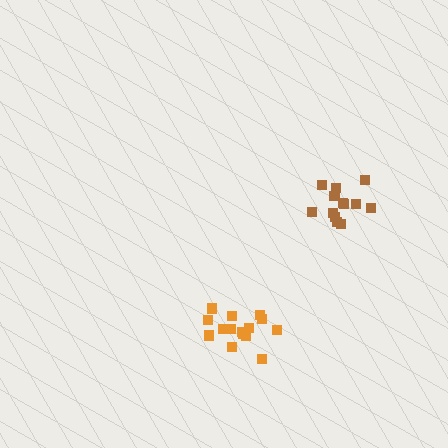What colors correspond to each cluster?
The clusters are colored: orange, brown.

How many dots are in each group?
Group 1: 15 dots, Group 2: 14 dots (29 total).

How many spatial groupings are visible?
There are 2 spatial groupings.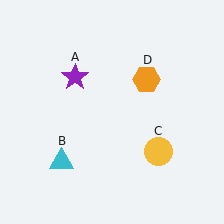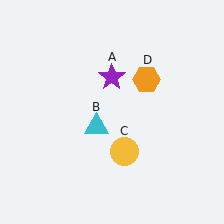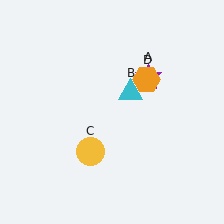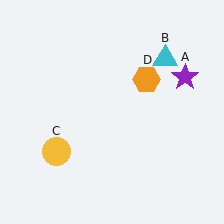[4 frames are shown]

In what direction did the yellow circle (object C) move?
The yellow circle (object C) moved left.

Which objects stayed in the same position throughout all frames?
Orange hexagon (object D) remained stationary.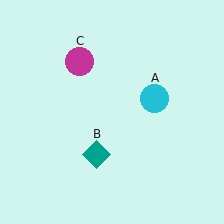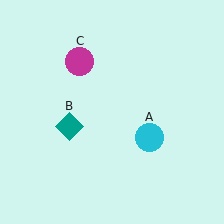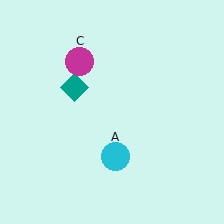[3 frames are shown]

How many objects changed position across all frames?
2 objects changed position: cyan circle (object A), teal diamond (object B).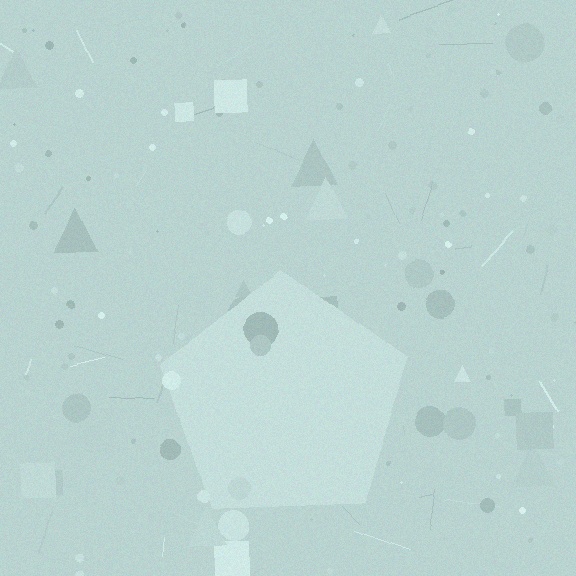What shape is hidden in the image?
A pentagon is hidden in the image.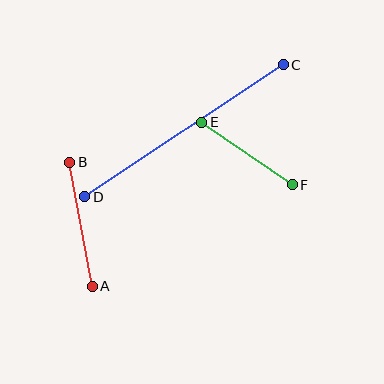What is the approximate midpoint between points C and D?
The midpoint is at approximately (184, 131) pixels.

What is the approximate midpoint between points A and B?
The midpoint is at approximately (81, 224) pixels.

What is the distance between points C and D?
The distance is approximately 238 pixels.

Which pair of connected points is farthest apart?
Points C and D are farthest apart.